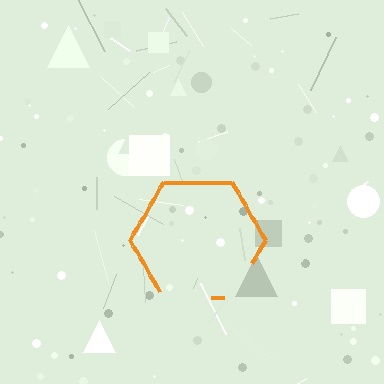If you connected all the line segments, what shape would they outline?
They would outline a hexagon.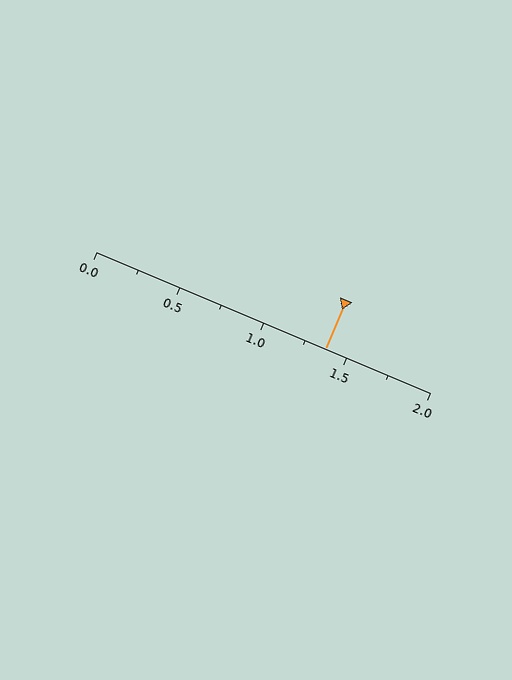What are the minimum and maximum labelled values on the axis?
The axis runs from 0.0 to 2.0.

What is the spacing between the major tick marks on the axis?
The major ticks are spaced 0.5 apart.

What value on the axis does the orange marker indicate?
The marker indicates approximately 1.38.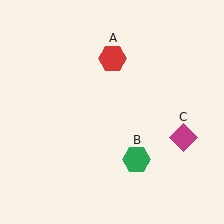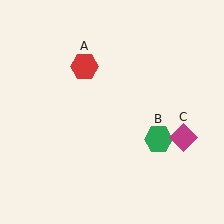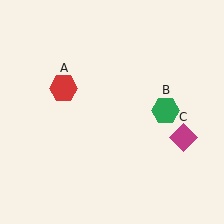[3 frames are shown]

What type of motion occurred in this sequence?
The red hexagon (object A), green hexagon (object B) rotated counterclockwise around the center of the scene.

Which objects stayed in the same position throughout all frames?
Magenta diamond (object C) remained stationary.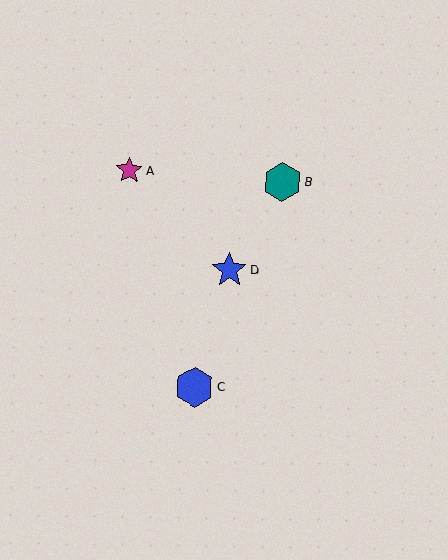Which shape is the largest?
The blue hexagon (labeled C) is the largest.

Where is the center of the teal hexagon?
The center of the teal hexagon is at (282, 182).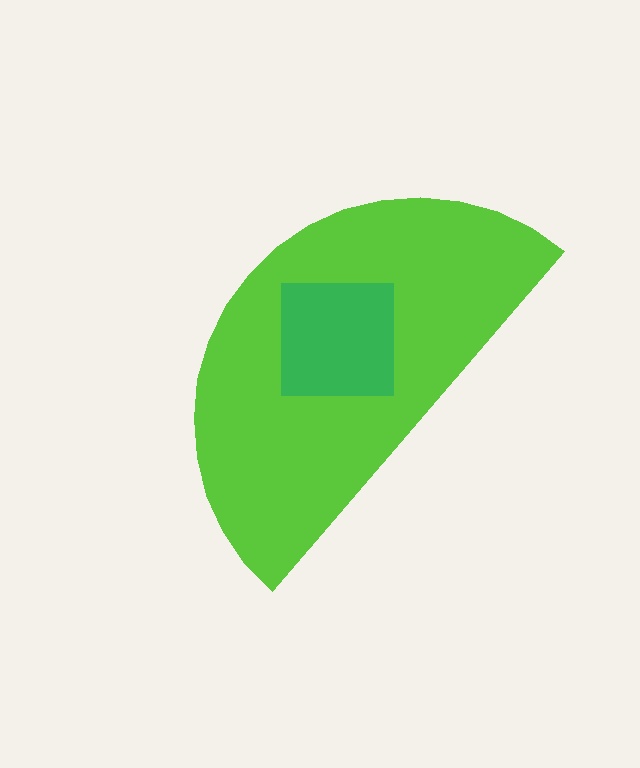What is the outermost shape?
The lime semicircle.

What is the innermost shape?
The green square.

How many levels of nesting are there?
2.